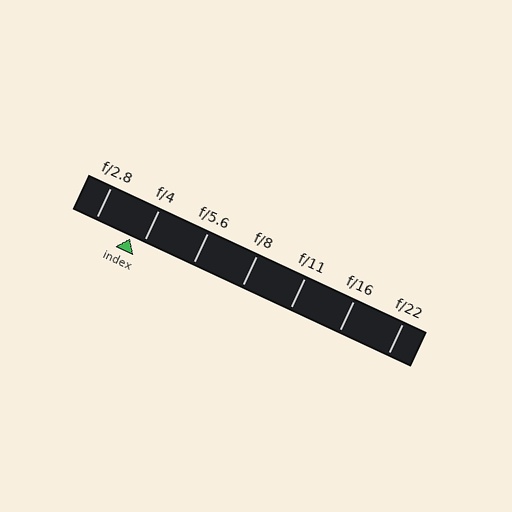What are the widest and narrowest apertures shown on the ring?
The widest aperture shown is f/2.8 and the narrowest is f/22.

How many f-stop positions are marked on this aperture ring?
There are 7 f-stop positions marked.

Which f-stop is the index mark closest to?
The index mark is closest to f/4.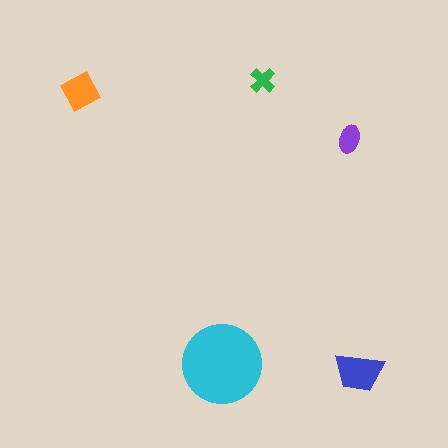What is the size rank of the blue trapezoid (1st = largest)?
2nd.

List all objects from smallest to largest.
The green cross, the purple ellipse, the orange square, the blue trapezoid, the cyan circle.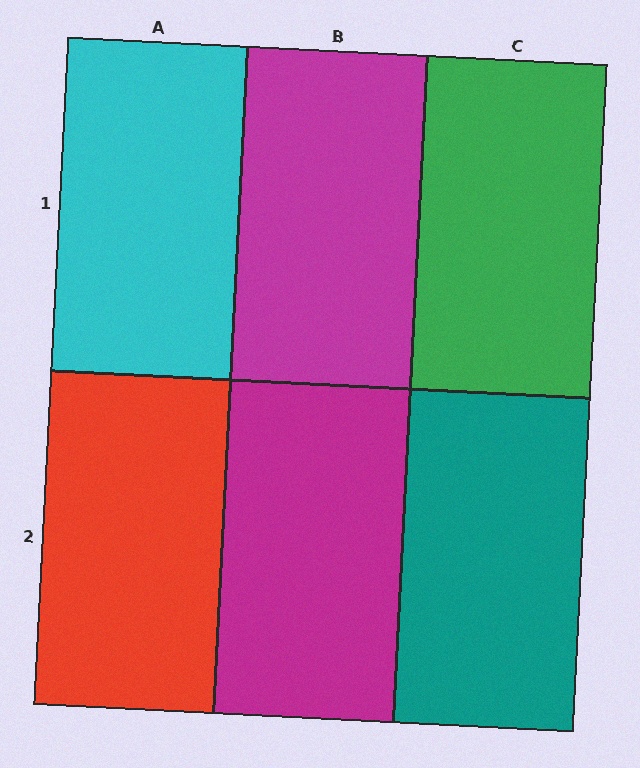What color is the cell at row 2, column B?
Magenta.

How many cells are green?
1 cell is green.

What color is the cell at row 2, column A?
Red.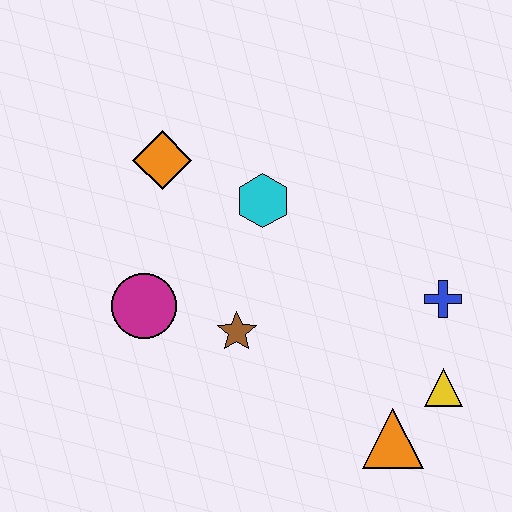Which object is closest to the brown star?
The magenta circle is closest to the brown star.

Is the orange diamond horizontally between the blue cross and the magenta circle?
Yes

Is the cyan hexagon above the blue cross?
Yes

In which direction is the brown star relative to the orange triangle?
The brown star is to the left of the orange triangle.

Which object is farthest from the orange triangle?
The orange diamond is farthest from the orange triangle.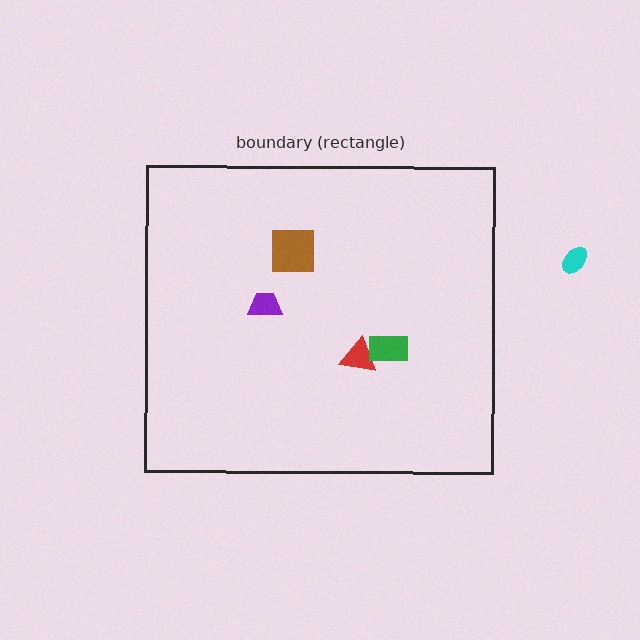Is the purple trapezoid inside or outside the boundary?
Inside.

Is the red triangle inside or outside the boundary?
Inside.